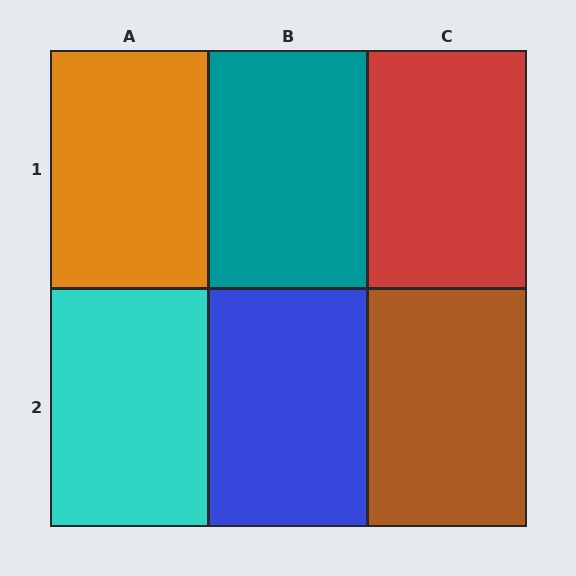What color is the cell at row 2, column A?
Cyan.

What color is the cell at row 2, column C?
Brown.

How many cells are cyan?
1 cell is cyan.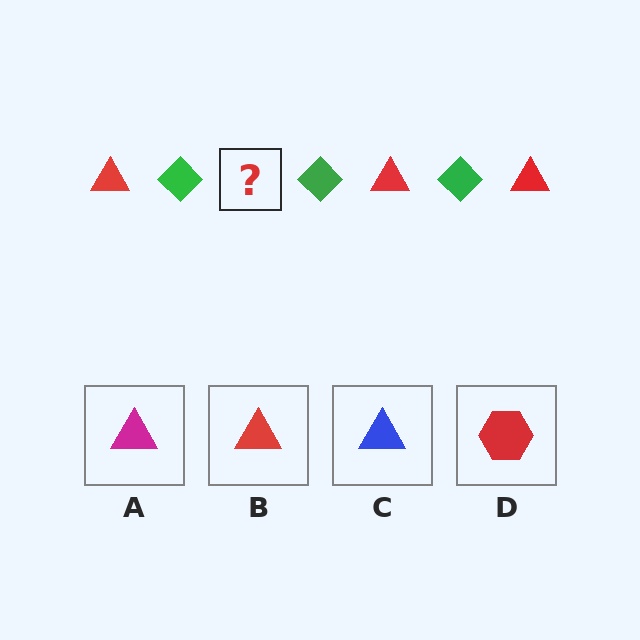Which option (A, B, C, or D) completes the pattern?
B.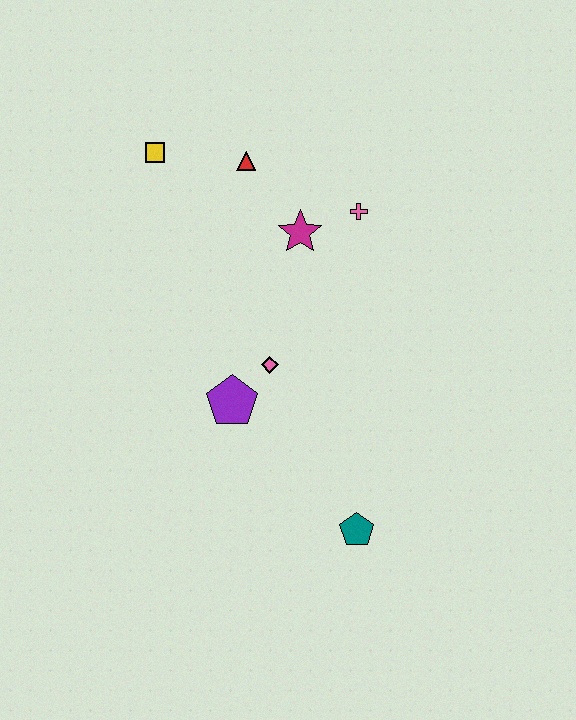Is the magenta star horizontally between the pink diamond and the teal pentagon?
Yes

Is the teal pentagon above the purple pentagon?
No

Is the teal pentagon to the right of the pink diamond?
Yes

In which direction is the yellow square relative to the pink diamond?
The yellow square is above the pink diamond.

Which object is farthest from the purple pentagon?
The yellow square is farthest from the purple pentagon.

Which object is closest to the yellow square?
The red triangle is closest to the yellow square.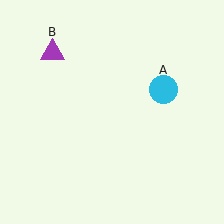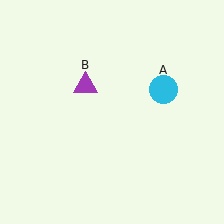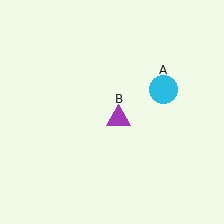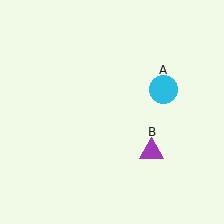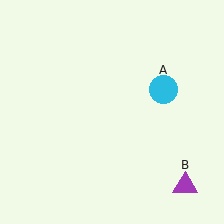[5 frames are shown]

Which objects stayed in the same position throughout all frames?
Cyan circle (object A) remained stationary.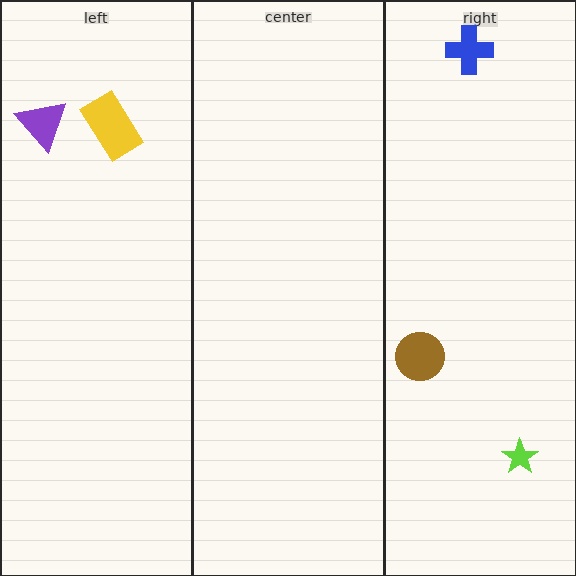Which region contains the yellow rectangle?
The left region.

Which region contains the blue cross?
The right region.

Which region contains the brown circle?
The right region.